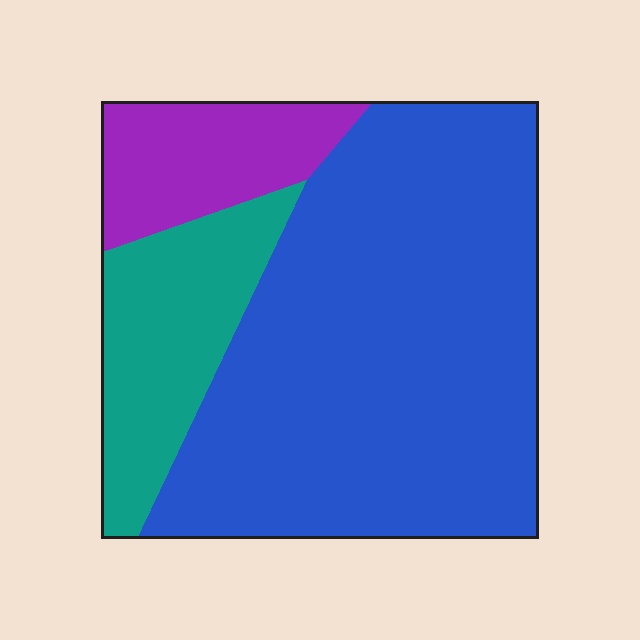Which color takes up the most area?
Blue, at roughly 65%.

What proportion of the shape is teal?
Teal takes up about one fifth (1/5) of the shape.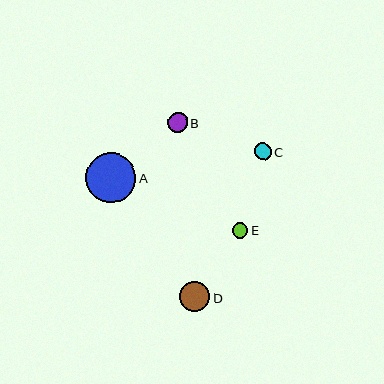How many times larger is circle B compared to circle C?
Circle B is approximately 1.2 times the size of circle C.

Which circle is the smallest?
Circle E is the smallest with a size of approximately 15 pixels.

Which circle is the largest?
Circle A is the largest with a size of approximately 51 pixels.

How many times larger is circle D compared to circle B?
Circle D is approximately 1.5 times the size of circle B.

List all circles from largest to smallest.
From largest to smallest: A, D, B, C, E.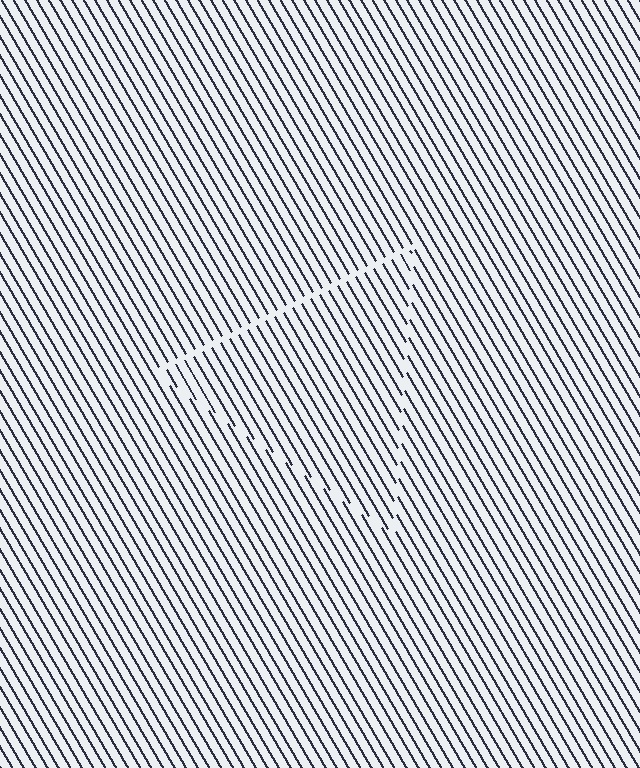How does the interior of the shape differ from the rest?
The interior of the shape contains the same grating, shifted by half a period — the contour is defined by the phase discontinuity where line-ends from the inner and outer gratings abut.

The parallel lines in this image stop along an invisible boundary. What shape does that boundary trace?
An illusory triangle. The interior of the shape contains the same grating, shifted by half a period — the contour is defined by the phase discontinuity where line-ends from the inner and outer gratings abut.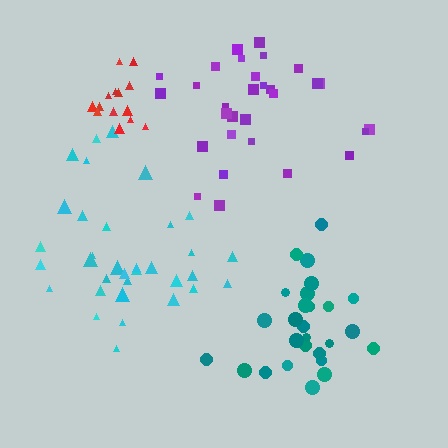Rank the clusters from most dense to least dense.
red, teal, cyan, purple.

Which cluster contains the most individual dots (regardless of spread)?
Cyan (34).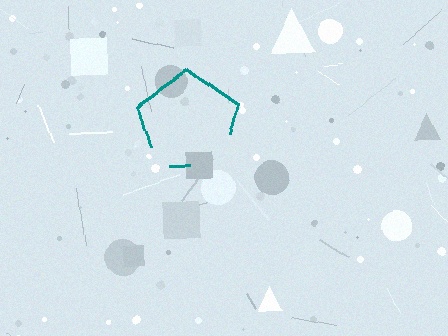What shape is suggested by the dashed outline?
The dashed outline suggests a pentagon.